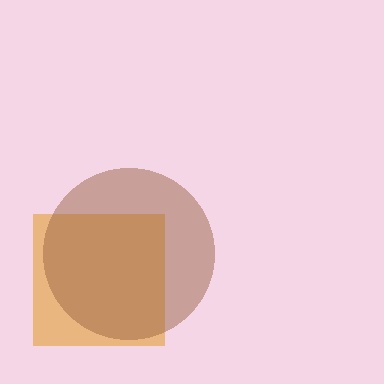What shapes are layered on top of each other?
The layered shapes are: an orange square, a brown circle.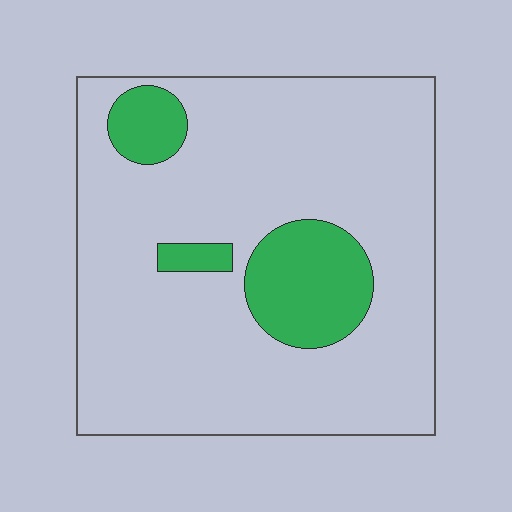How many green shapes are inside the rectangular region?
3.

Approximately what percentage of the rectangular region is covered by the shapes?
Approximately 15%.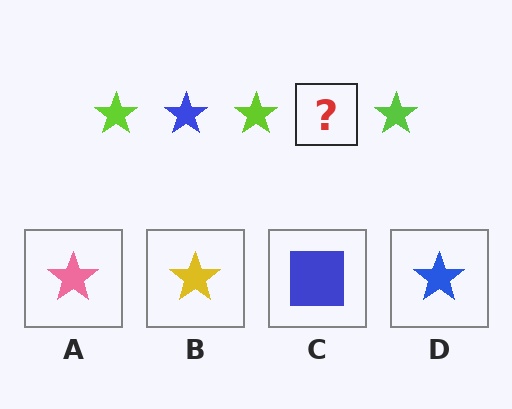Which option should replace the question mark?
Option D.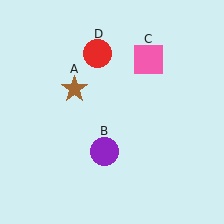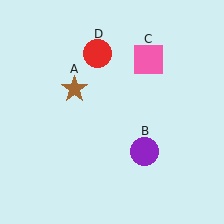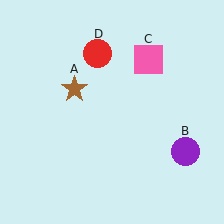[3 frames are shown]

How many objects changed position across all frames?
1 object changed position: purple circle (object B).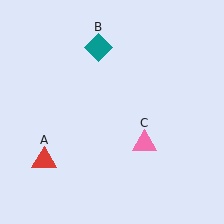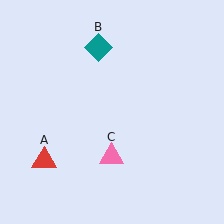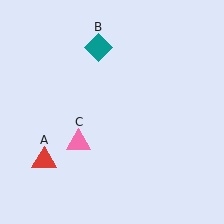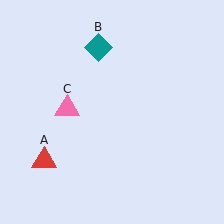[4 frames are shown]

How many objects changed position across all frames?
1 object changed position: pink triangle (object C).